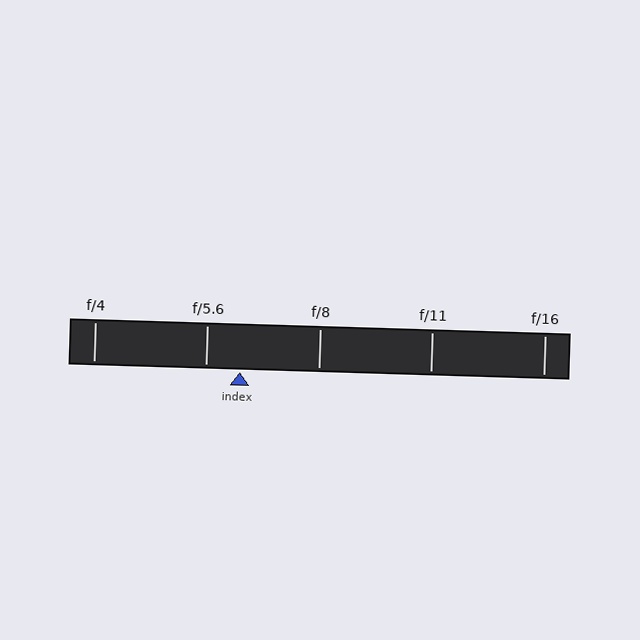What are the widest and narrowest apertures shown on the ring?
The widest aperture shown is f/4 and the narrowest is f/16.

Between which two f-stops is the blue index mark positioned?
The index mark is between f/5.6 and f/8.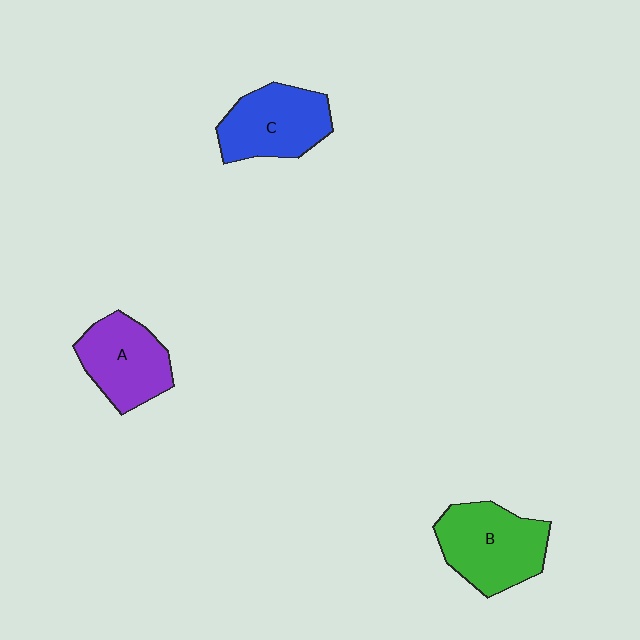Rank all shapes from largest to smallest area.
From largest to smallest: B (green), C (blue), A (purple).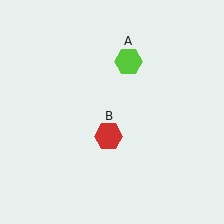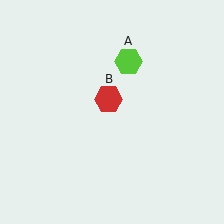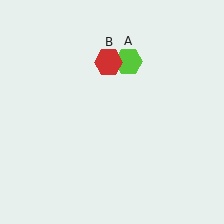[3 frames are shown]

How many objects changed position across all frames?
1 object changed position: red hexagon (object B).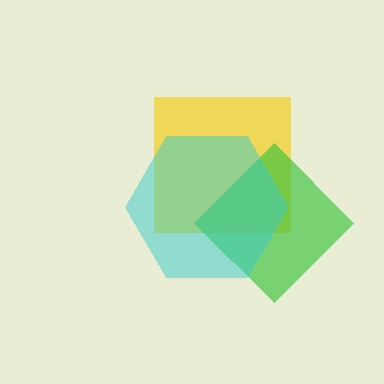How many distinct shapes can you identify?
There are 3 distinct shapes: a yellow square, a green diamond, a cyan hexagon.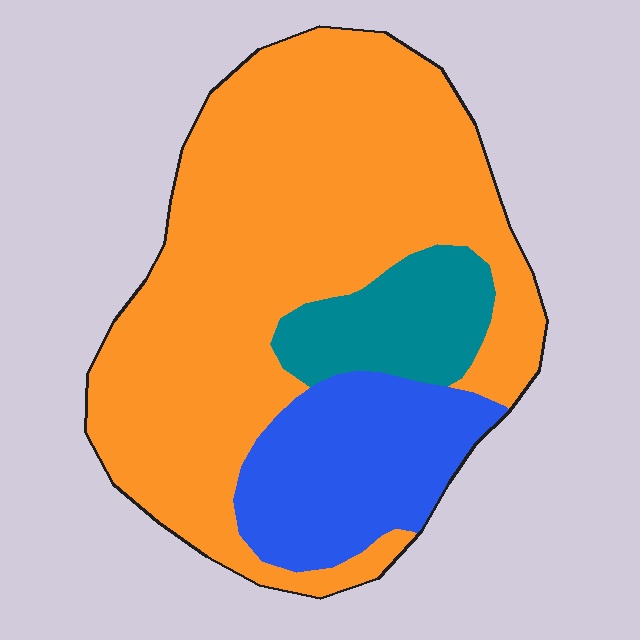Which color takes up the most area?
Orange, at roughly 70%.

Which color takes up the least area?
Teal, at roughly 10%.